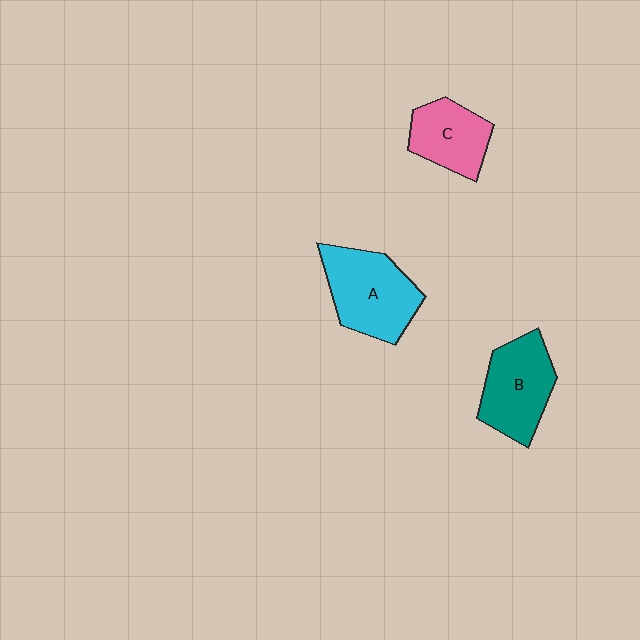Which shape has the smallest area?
Shape C (pink).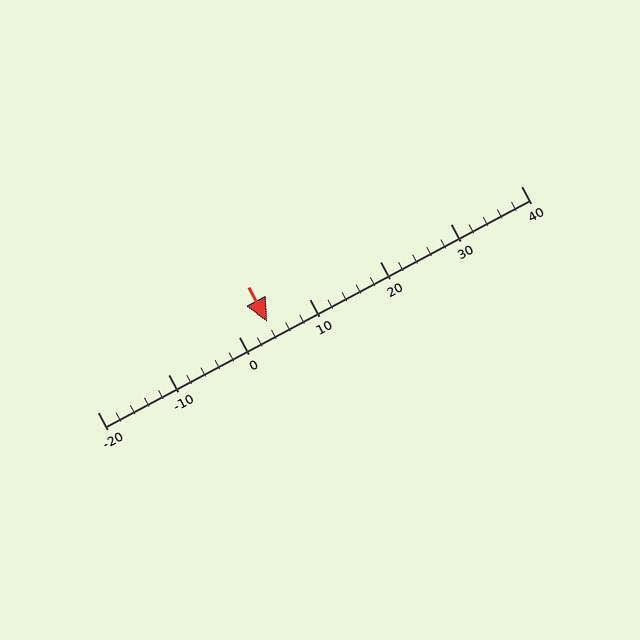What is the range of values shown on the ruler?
The ruler shows values from -20 to 40.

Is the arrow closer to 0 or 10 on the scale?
The arrow is closer to 0.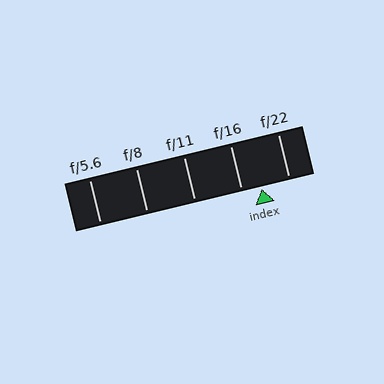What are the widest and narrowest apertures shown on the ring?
The widest aperture shown is f/5.6 and the narrowest is f/22.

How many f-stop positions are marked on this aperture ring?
There are 5 f-stop positions marked.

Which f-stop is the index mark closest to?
The index mark is closest to f/16.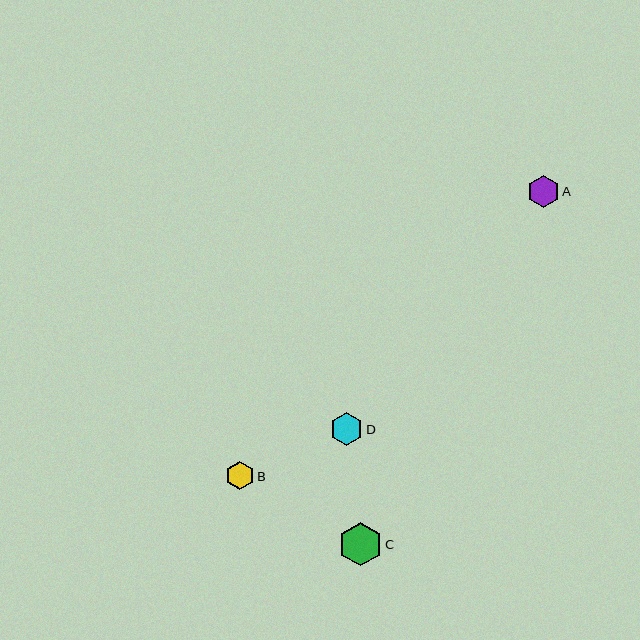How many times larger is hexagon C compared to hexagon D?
Hexagon C is approximately 1.3 times the size of hexagon D.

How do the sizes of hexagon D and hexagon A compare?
Hexagon D and hexagon A are approximately the same size.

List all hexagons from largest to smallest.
From largest to smallest: C, D, A, B.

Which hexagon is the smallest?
Hexagon B is the smallest with a size of approximately 28 pixels.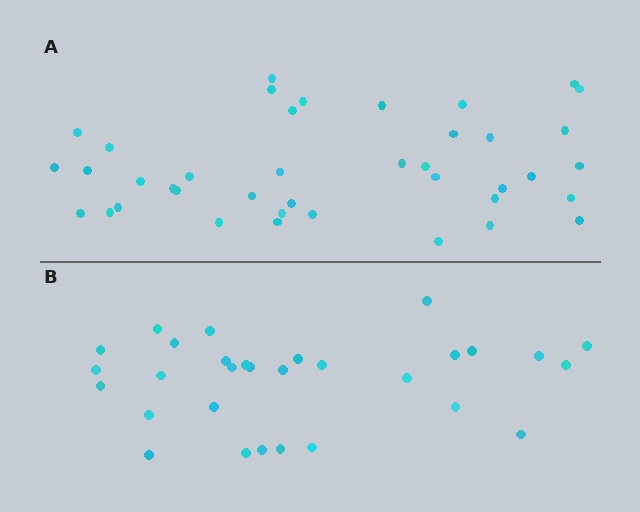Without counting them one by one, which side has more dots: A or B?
Region A (the top region) has more dots.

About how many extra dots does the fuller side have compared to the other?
Region A has roughly 10 or so more dots than region B.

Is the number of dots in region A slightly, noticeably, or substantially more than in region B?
Region A has noticeably more, but not dramatically so. The ratio is roughly 1.3 to 1.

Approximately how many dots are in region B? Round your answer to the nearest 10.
About 30 dots.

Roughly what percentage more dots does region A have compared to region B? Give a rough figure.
About 35% more.